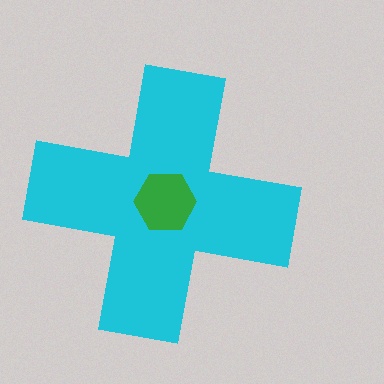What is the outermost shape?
The cyan cross.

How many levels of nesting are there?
2.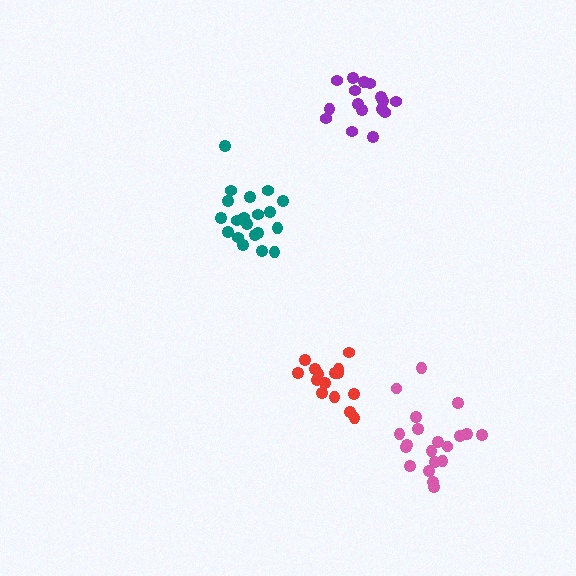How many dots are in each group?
Group 1: 20 dots, Group 2: 15 dots, Group 3: 20 dots, Group 4: 16 dots (71 total).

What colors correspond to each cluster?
The clusters are colored: teal, red, pink, purple.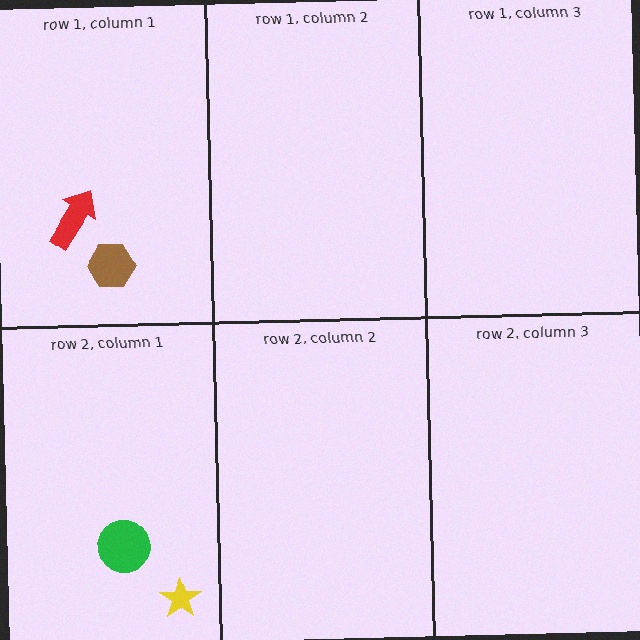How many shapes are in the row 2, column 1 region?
2.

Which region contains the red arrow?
The row 1, column 1 region.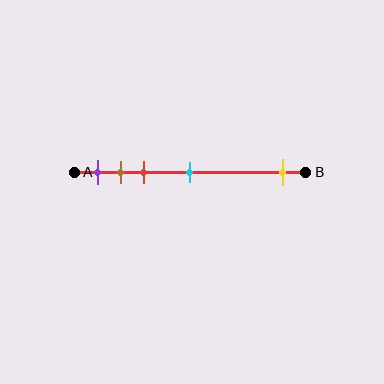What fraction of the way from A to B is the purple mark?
The purple mark is approximately 10% (0.1) of the way from A to B.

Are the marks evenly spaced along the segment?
No, the marks are not evenly spaced.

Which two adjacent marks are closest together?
The brown and red marks are the closest adjacent pair.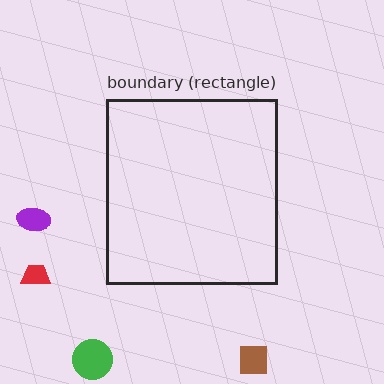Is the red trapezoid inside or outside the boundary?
Outside.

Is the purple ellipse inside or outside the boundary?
Outside.